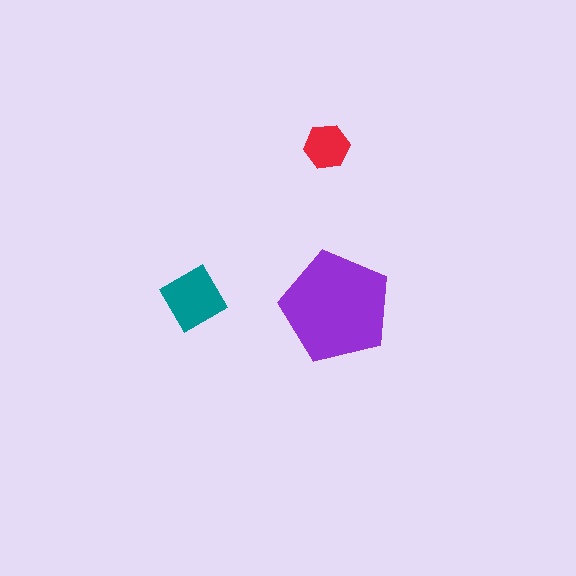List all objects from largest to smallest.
The purple pentagon, the teal diamond, the red hexagon.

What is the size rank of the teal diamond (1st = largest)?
2nd.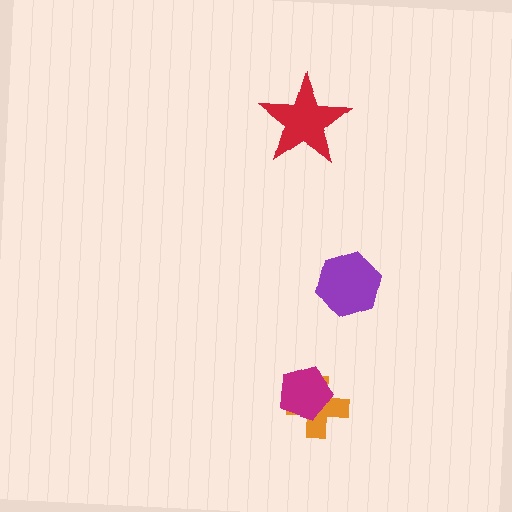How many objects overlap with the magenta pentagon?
1 object overlaps with the magenta pentagon.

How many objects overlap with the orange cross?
1 object overlaps with the orange cross.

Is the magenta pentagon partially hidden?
No, no other shape covers it.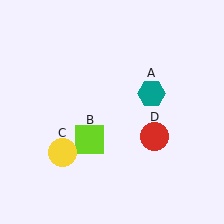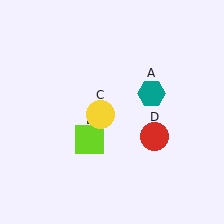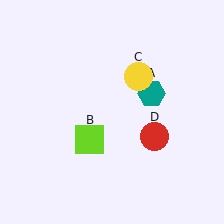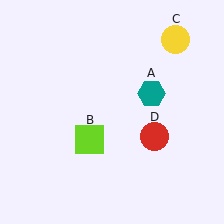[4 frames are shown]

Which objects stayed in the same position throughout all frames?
Teal hexagon (object A) and lime square (object B) and red circle (object D) remained stationary.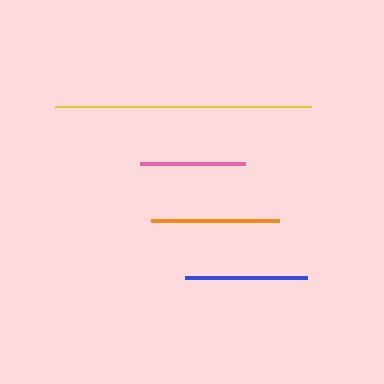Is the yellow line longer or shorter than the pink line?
The yellow line is longer than the pink line.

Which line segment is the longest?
The yellow line is the longest at approximately 256 pixels.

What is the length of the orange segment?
The orange segment is approximately 129 pixels long.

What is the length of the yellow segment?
The yellow segment is approximately 256 pixels long.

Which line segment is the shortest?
The pink line is the shortest at approximately 106 pixels.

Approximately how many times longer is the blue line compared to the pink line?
The blue line is approximately 1.2 times the length of the pink line.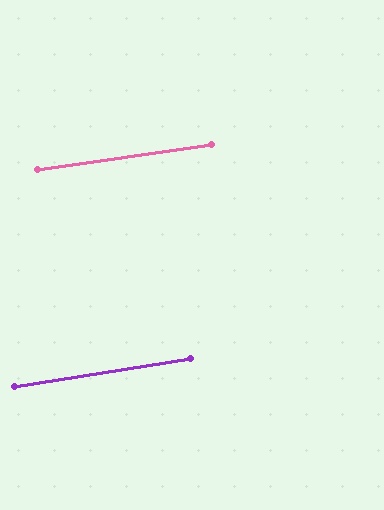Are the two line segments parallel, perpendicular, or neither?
Parallel — their directions differ by only 0.7°.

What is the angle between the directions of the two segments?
Approximately 1 degree.